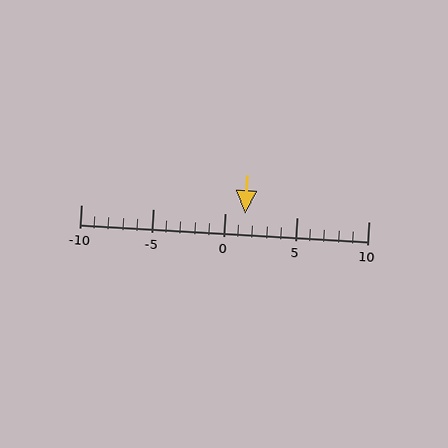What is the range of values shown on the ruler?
The ruler shows values from -10 to 10.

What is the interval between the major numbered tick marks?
The major tick marks are spaced 5 units apart.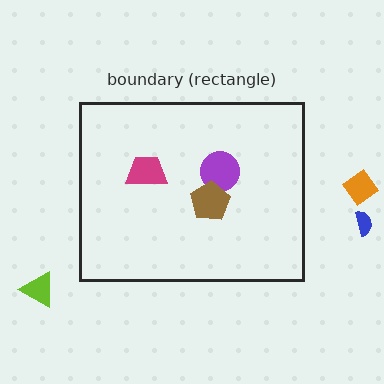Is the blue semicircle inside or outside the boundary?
Outside.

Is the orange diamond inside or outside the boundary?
Outside.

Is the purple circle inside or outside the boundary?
Inside.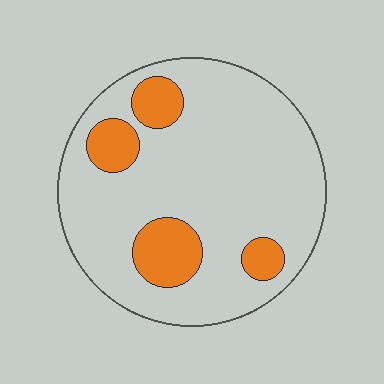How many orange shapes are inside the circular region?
4.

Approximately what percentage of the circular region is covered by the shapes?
Approximately 15%.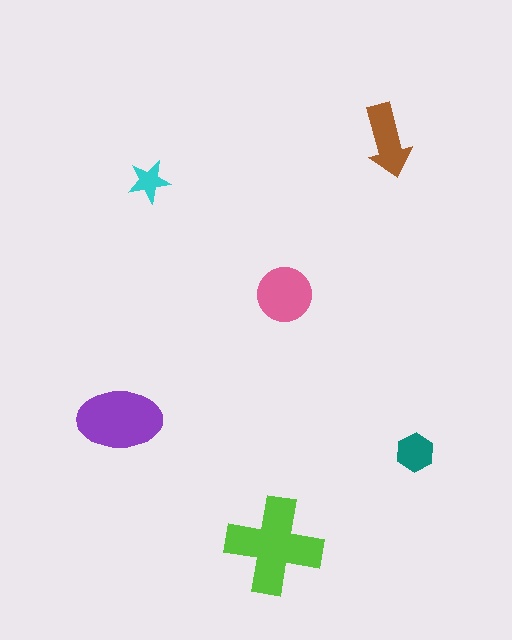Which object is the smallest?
The cyan star.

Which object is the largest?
The lime cross.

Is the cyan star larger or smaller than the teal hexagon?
Smaller.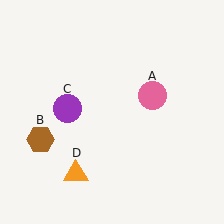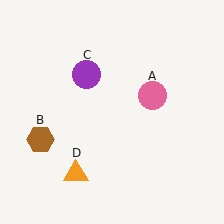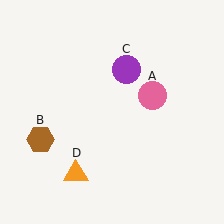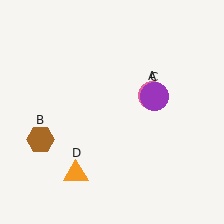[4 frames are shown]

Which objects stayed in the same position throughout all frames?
Pink circle (object A) and brown hexagon (object B) and orange triangle (object D) remained stationary.